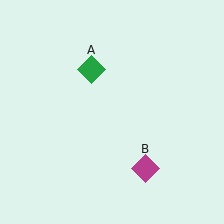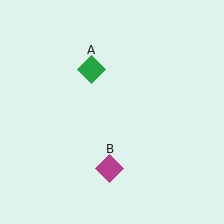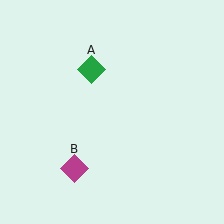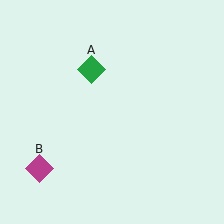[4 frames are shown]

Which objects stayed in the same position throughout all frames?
Green diamond (object A) remained stationary.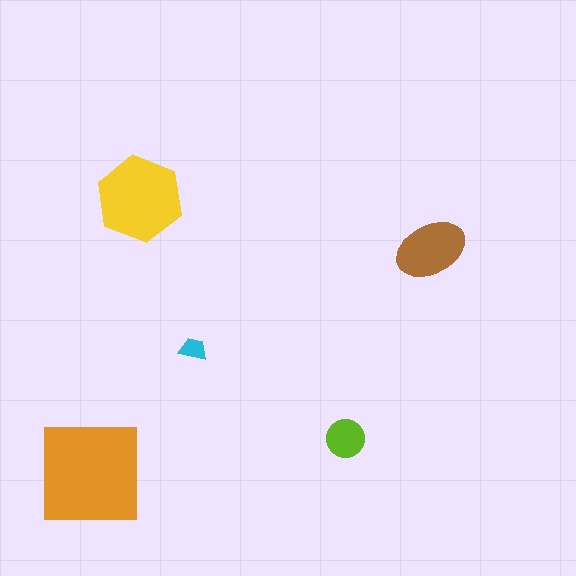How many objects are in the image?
There are 5 objects in the image.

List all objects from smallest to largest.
The cyan trapezoid, the lime circle, the brown ellipse, the yellow hexagon, the orange square.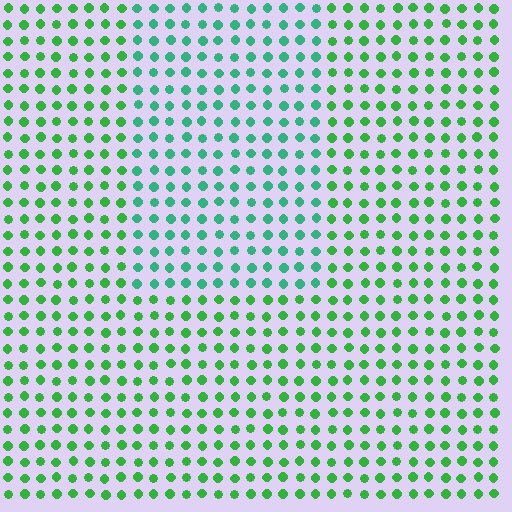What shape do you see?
I see a rectangle.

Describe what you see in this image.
The image is filled with small green elements in a uniform arrangement. A rectangle-shaped region is visible where the elements are tinted to a slightly different hue, forming a subtle color boundary.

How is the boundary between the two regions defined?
The boundary is defined purely by a slight shift in hue (about 32 degrees). Spacing, size, and orientation are identical on both sides.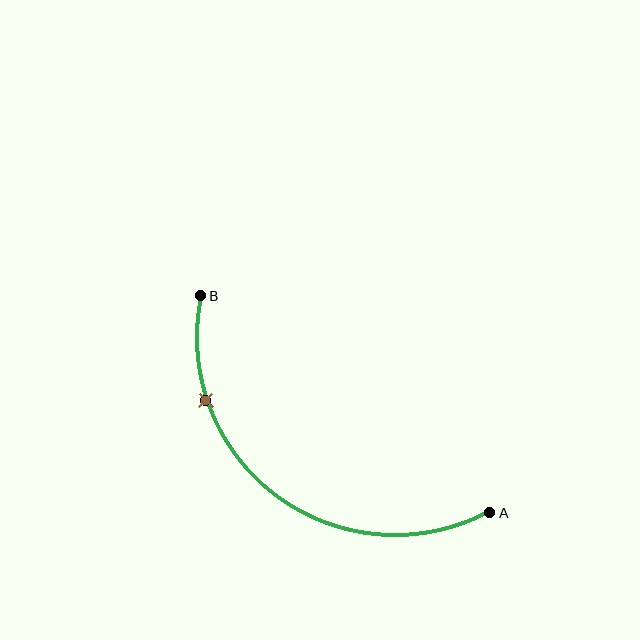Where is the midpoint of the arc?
The arc midpoint is the point on the curve farthest from the straight line joining A and B. It sits below and to the left of that line.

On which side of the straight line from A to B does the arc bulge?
The arc bulges below and to the left of the straight line connecting A and B.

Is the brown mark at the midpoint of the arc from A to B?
No. The brown mark lies on the arc but is closer to endpoint B. The arc midpoint would be at the point on the curve equidistant along the arc from both A and B.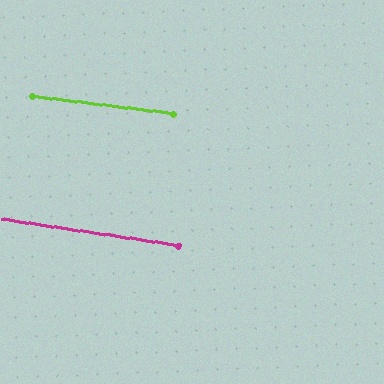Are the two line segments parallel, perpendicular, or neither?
Parallel — their directions differ by only 1.6°.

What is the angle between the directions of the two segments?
Approximately 2 degrees.